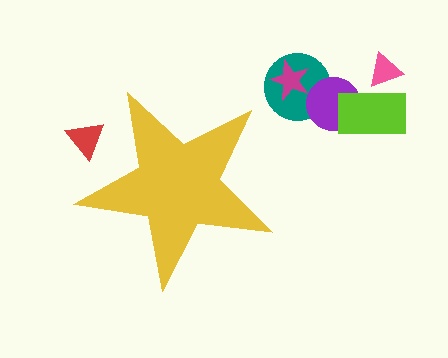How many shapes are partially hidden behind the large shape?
1 shape is partially hidden.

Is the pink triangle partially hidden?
No, the pink triangle is fully visible.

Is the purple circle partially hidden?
No, the purple circle is fully visible.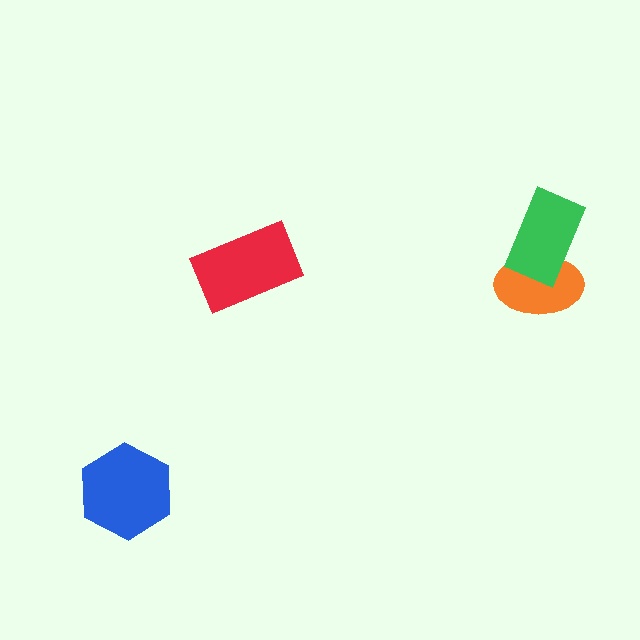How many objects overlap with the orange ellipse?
1 object overlaps with the orange ellipse.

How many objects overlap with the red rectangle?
0 objects overlap with the red rectangle.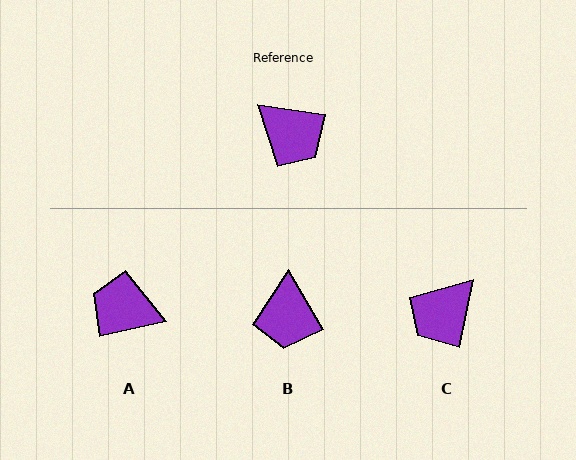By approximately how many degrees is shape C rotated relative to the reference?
Approximately 93 degrees clockwise.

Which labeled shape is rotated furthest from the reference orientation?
A, about 159 degrees away.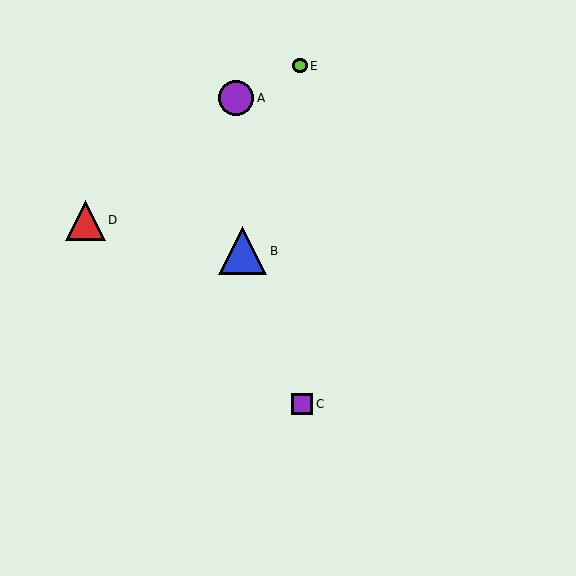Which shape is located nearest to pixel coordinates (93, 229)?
The red triangle (labeled D) at (85, 220) is nearest to that location.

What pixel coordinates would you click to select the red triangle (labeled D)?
Click at (85, 220) to select the red triangle D.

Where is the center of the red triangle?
The center of the red triangle is at (85, 220).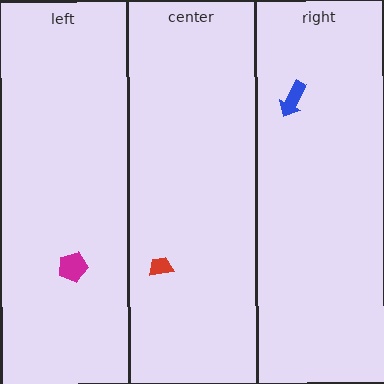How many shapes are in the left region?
1.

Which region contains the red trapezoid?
The center region.